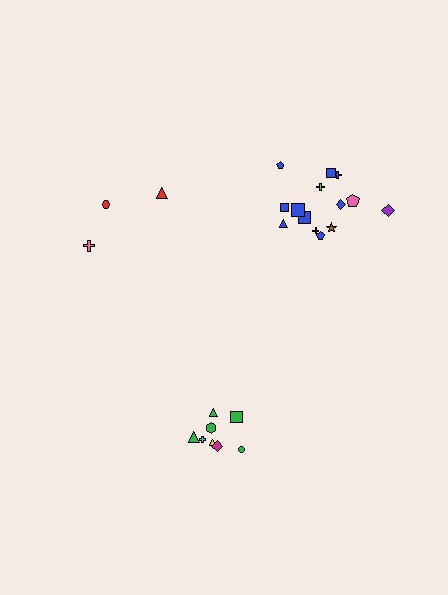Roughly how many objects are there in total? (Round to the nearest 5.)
Roughly 25 objects in total.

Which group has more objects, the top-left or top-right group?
The top-right group.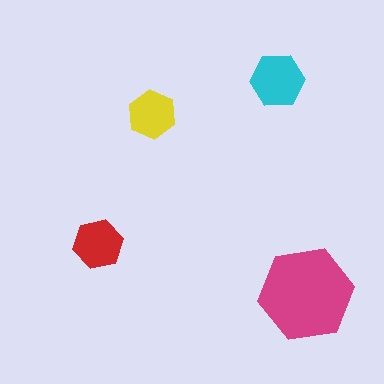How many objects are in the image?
There are 4 objects in the image.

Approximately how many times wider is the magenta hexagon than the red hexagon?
About 2 times wider.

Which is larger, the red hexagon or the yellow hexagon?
The red one.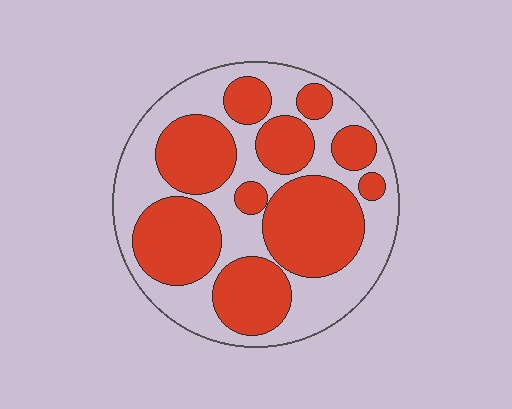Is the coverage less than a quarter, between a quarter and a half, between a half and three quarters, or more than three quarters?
Between a half and three quarters.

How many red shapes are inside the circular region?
10.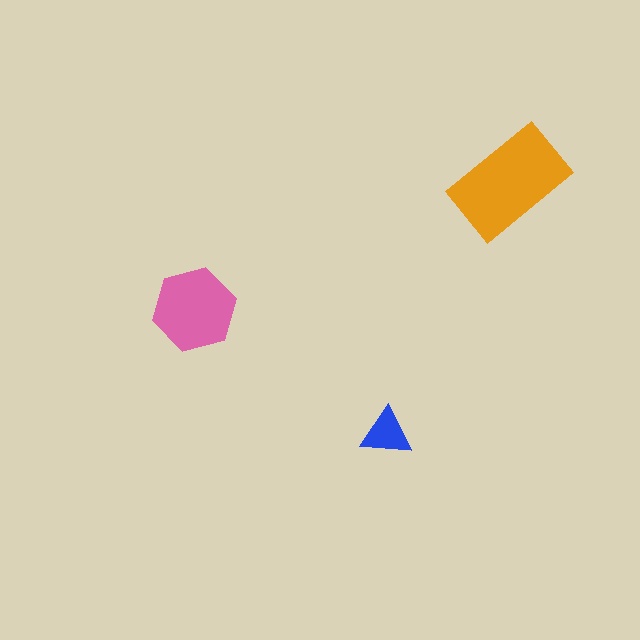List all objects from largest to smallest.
The orange rectangle, the pink hexagon, the blue triangle.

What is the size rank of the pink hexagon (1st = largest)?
2nd.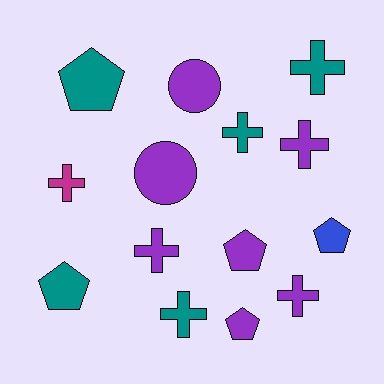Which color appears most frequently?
Purple, with 7 objects.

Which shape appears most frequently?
Cross, with 7 objects.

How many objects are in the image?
There are 14 objects.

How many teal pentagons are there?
There are 2 teal pentagons.